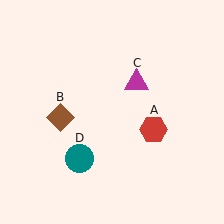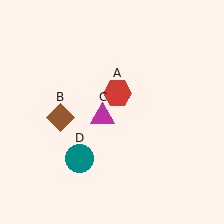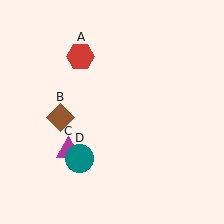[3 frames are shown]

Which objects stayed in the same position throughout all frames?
Brown diamond (object B) and teal circle (object D) remained stationary.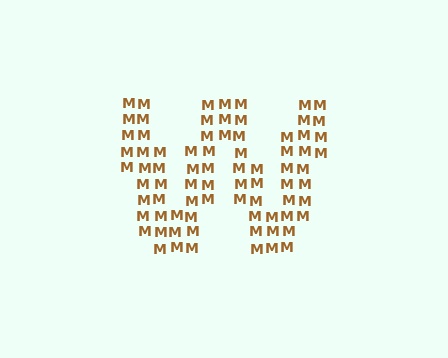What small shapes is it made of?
It is made of small letter M's.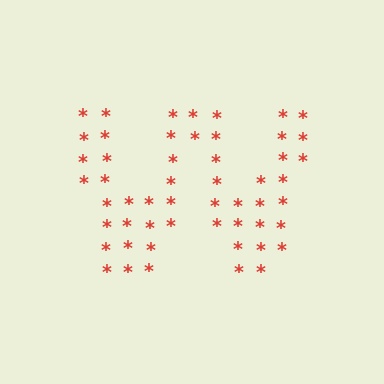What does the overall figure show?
The overall figure shows the letter W.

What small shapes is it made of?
It is made of small asterisks.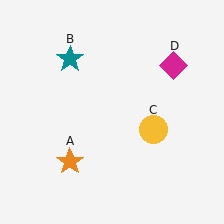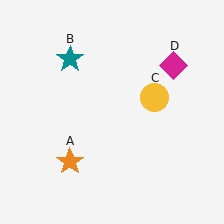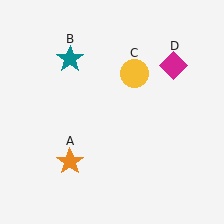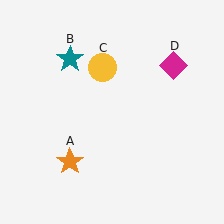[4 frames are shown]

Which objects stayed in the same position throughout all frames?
Orange star (object A) and teal star (object B) and magenta diamond (object D) remained stationary.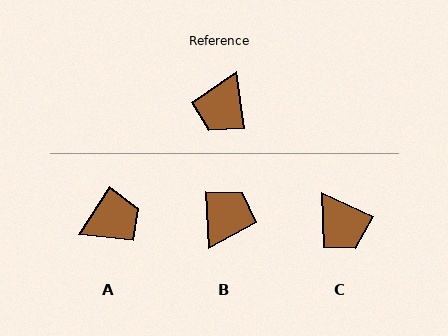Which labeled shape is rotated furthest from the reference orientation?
B, about 175 degrees away.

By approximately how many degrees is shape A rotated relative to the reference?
Approximately 140 degrees counter-clockwise.